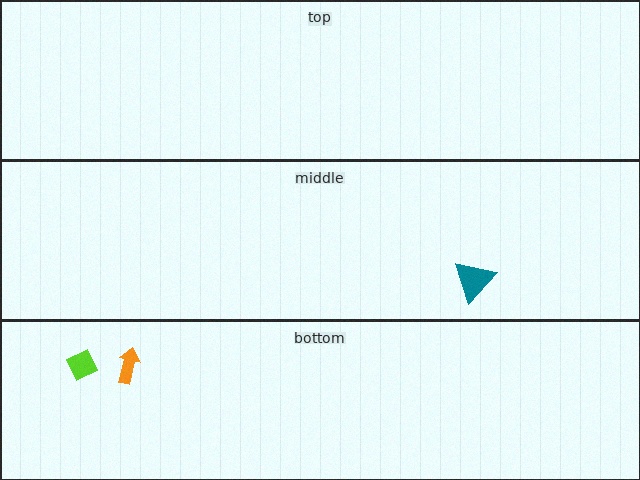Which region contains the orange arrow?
The bottom region.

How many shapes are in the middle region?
1.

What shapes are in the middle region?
The teal triangle.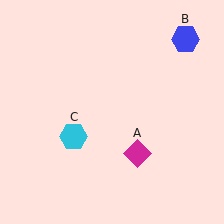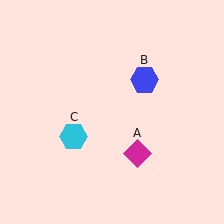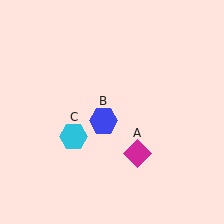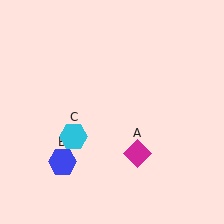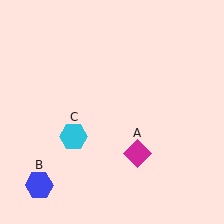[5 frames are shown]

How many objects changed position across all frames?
1 object changed position: blue hexagon (object B).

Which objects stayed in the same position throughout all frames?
Magenta diamond (object A) and cyan hexagon (object C) remained stationary.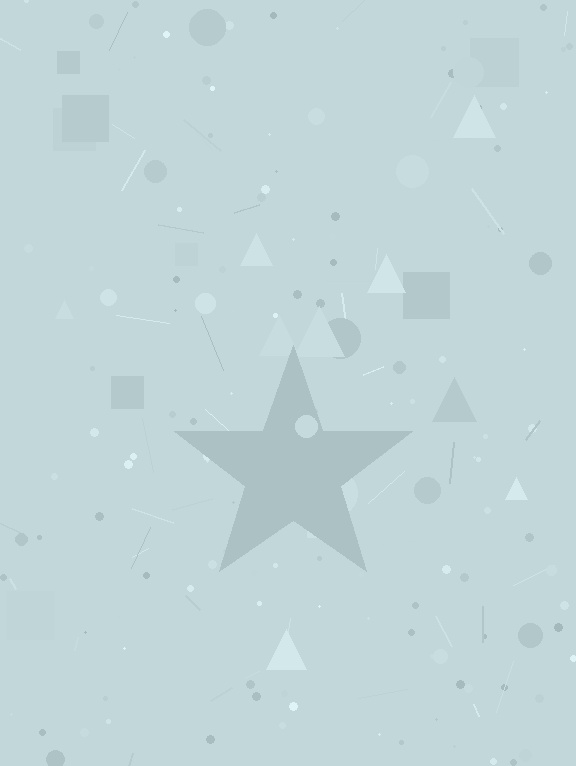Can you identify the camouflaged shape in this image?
The camouflaged shape is a star.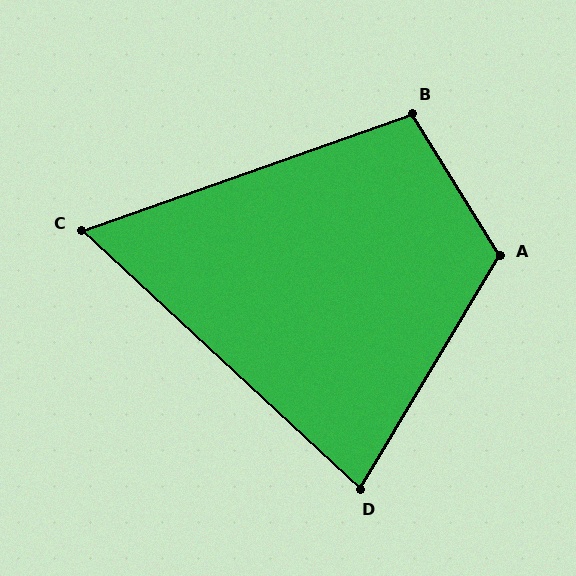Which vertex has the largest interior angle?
A, at approximately 118 degrees.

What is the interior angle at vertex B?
Approximately 102 degrees (obtuse).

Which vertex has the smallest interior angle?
C, at approximately 62 degrees.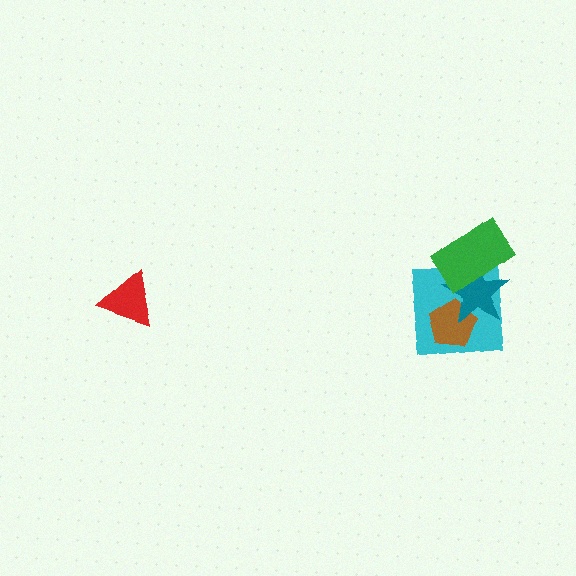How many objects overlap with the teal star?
3 objects overlap with the teal star.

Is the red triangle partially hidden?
No, no other shape covers it.